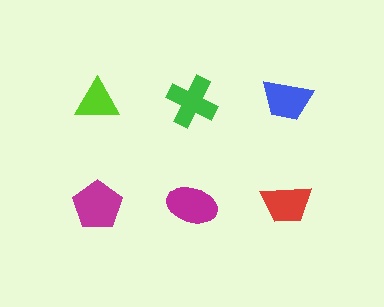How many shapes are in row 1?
3 shapes.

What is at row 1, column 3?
A blue trapezoid.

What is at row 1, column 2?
A green cross.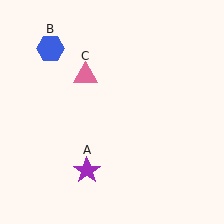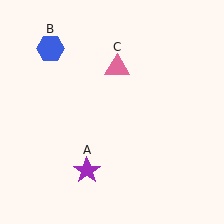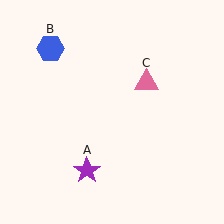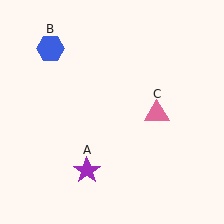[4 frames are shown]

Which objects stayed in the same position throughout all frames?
Purple star (object A) and blue hexagon (object B) remained stationary.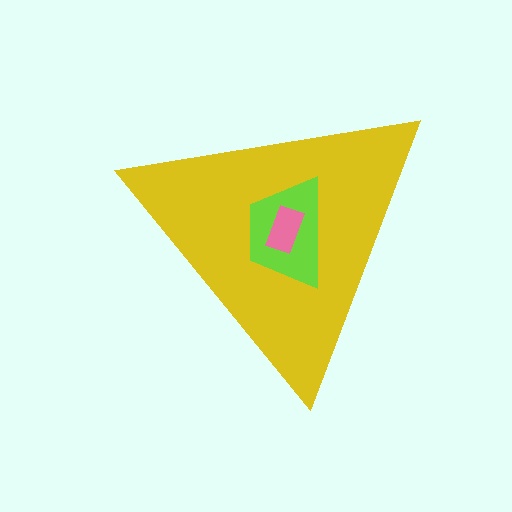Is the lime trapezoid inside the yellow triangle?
Yes.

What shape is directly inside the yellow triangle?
The lime trapezoid.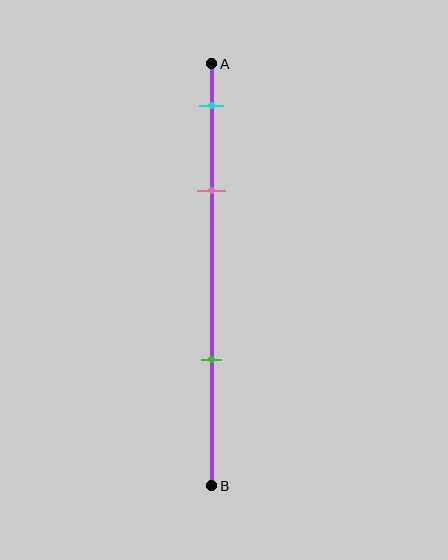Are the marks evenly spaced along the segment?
No, the marks are not evenly spaced.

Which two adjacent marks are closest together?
The cyan and pink marks are the closest adjacent pair.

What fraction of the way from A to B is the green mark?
The green mark is approximately 70% (0.7) of the way from A to B.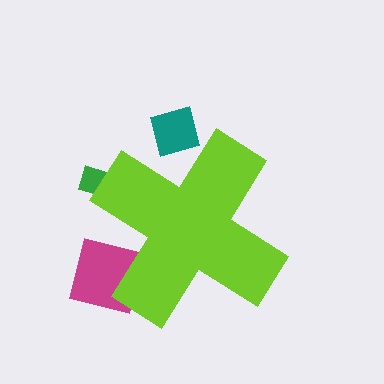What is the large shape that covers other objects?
A lime cross.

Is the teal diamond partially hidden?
Yes, the teal diamond is partially hidden behind the lime cross.